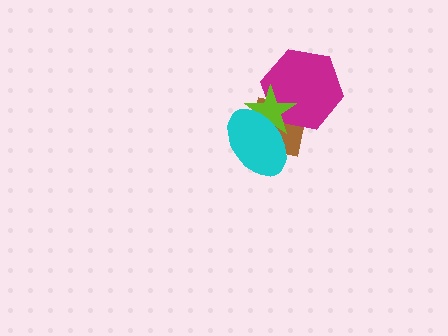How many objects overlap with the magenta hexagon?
3 objects overlap with the magenta hexagon.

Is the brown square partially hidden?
Yes, it is partially covered by another shape.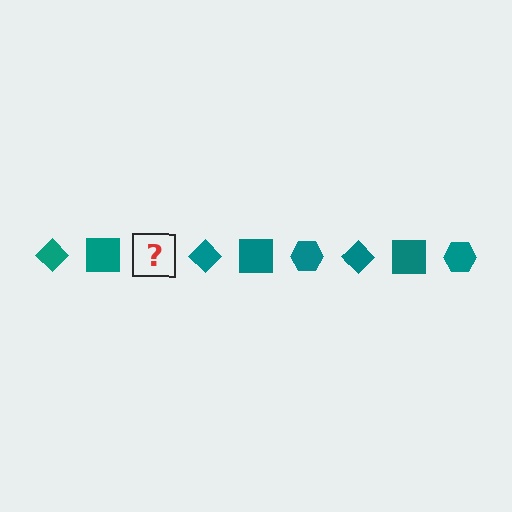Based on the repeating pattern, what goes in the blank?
The blank should be a teal hexagon.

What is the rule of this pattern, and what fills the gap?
The rule is that the pattern cycles through diamond, square, hexagon shapes in teal. The gap should be filled with a teal hexagon.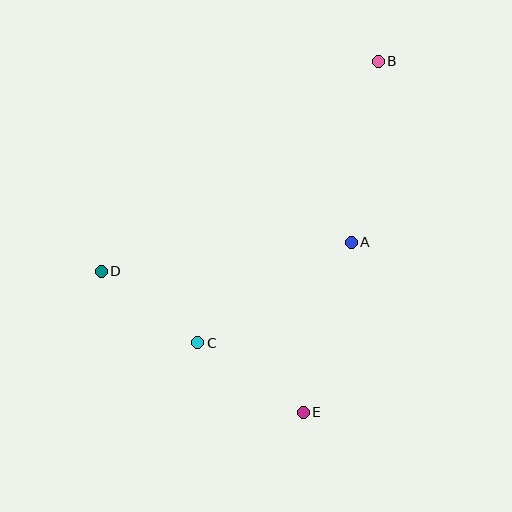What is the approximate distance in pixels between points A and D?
The distance between A and D is approximately 252 pixels.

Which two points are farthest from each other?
Points B and E are farthest from each other.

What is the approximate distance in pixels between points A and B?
The distance between A and B is approximately 183 pixels.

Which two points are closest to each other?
Points C and D are closest to each other.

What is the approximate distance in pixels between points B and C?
The distance between B and C is approximately 334 pixels.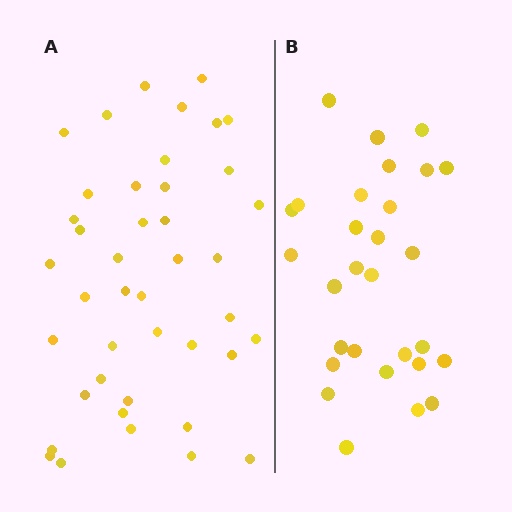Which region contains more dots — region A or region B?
Region A (the left region) has more dots.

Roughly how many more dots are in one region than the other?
Region A has approximately 15 more dots than region B.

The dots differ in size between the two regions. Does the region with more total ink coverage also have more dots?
No. Region B has more total ink coverage because its dots are larger, but region A actually contains more individual dots. Total area can be misleading — the number of items is what matters here.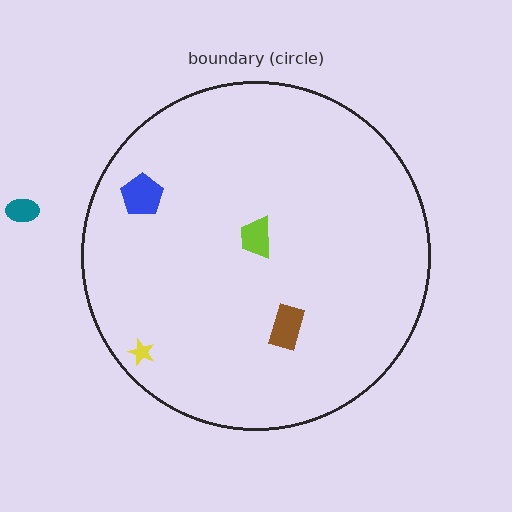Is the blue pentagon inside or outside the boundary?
Inside.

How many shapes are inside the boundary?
4 inside, 1 outside.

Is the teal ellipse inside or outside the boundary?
Outside.